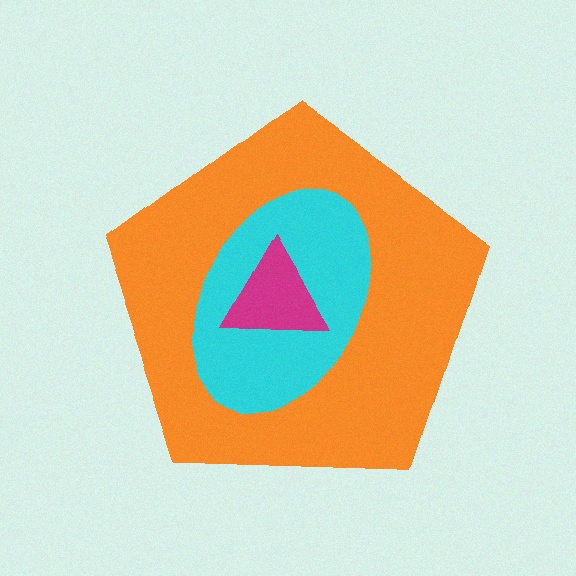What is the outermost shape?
The orange pentagon.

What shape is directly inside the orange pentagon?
The cyan ellipse.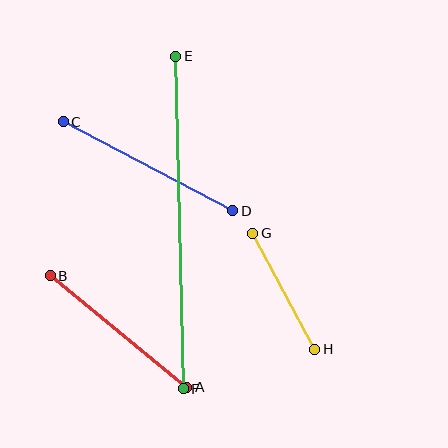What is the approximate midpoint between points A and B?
The midpoint is at approximately (118, 332) pixels.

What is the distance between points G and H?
The distance is approximately 132 pixels.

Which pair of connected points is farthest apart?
Points E and F are farthest apart.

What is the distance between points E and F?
The distance is approximately 333 pixels.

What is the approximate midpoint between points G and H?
The midpoint is at approximately (284, 291) pixels.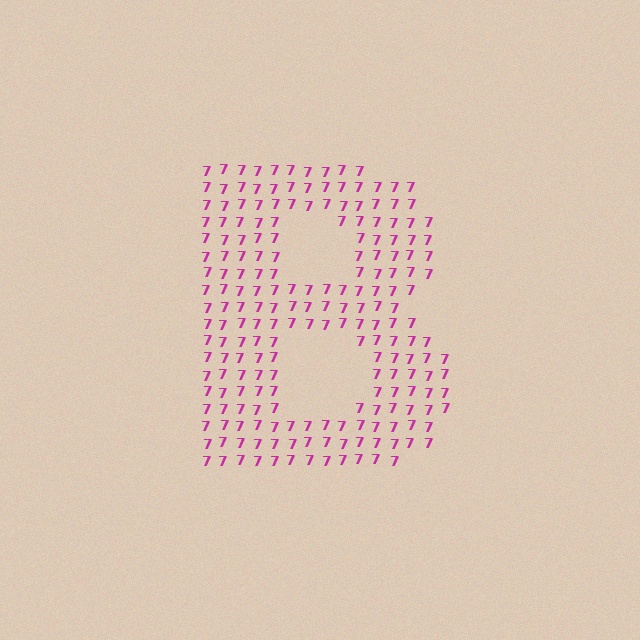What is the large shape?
The large shape is the letter B.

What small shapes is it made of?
It is made of small digit 7's.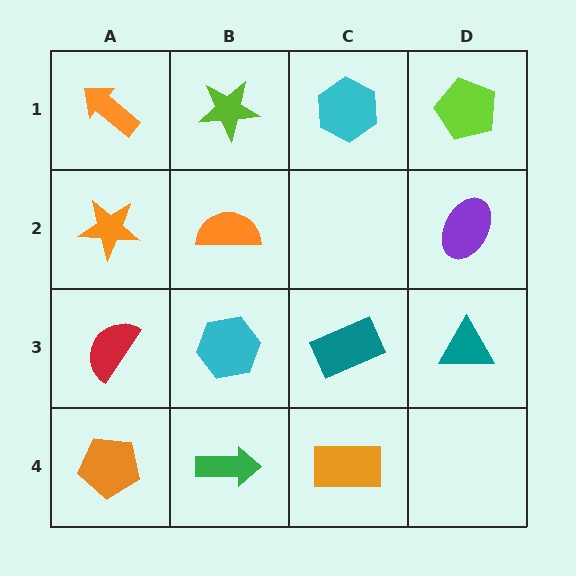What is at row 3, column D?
A teal triangle.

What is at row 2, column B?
An orange semicircle.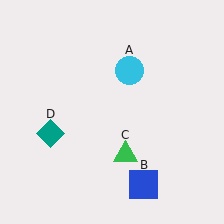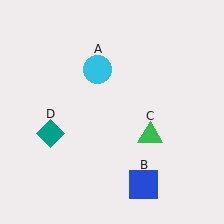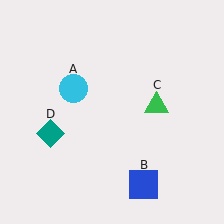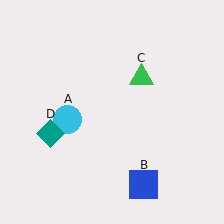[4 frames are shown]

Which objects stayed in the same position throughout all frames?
Blue square (object B) and teal diamond (object D) remained stationary.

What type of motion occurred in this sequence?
The cyan circle (object A), green triangle (object C) rotated counterclockwise around the center of the scene.